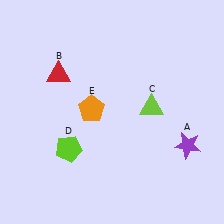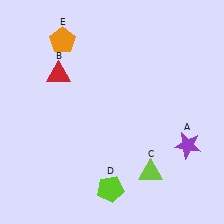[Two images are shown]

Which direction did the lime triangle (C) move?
The lime triangle (C) moved down.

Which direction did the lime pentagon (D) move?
The lime pentagon (D) moved right.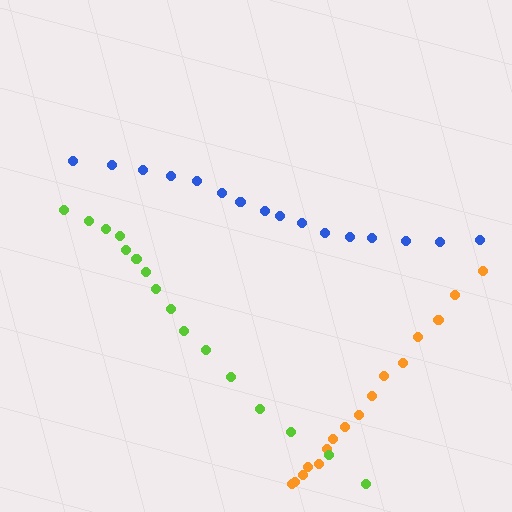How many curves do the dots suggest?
There are 3 distinct paths.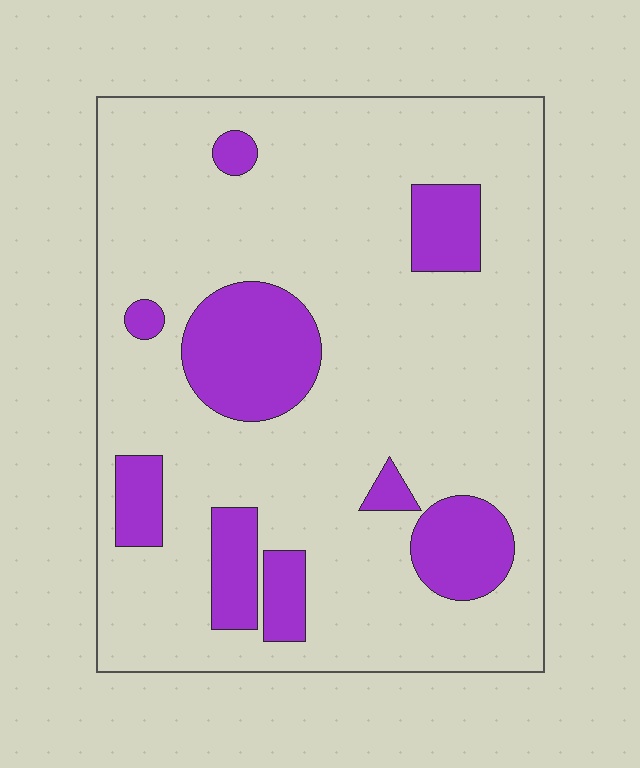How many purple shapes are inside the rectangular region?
9.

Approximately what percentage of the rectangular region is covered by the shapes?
Approximately 20%.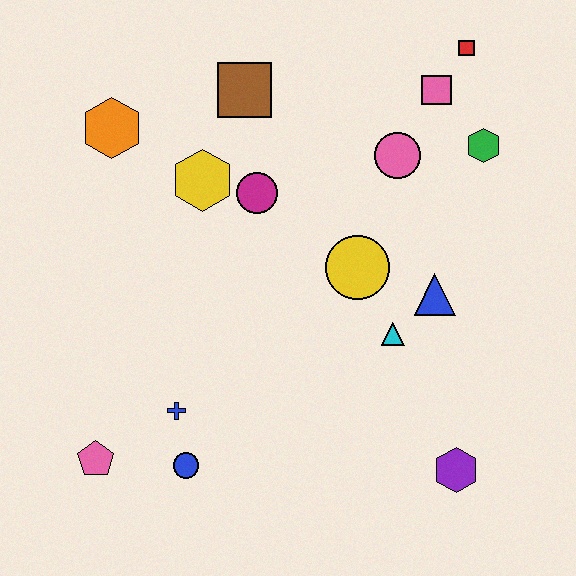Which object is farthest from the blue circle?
The red square is farthest from the blue circle.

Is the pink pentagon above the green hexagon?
No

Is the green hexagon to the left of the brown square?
No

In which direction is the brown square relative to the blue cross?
The brown square is above the blue cross.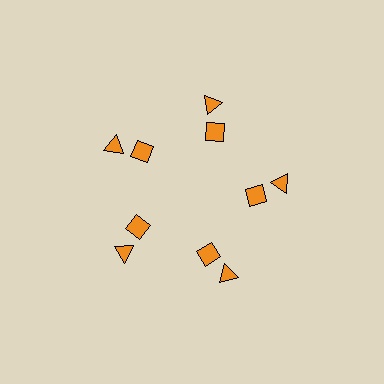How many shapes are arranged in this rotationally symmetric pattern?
There are 10 shapes, arranged in 5 groups of 2.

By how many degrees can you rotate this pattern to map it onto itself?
The pattern maps onto itself every 72 degrees of rotation.